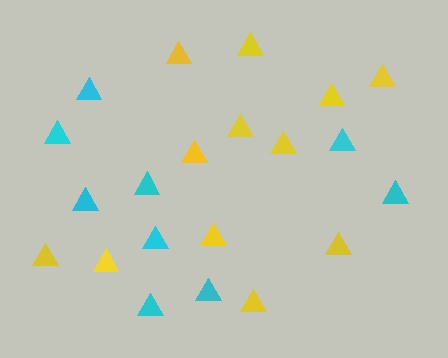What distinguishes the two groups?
There are 2 groups: one group of cyan triangles (9) and one group of yellow triangles (12).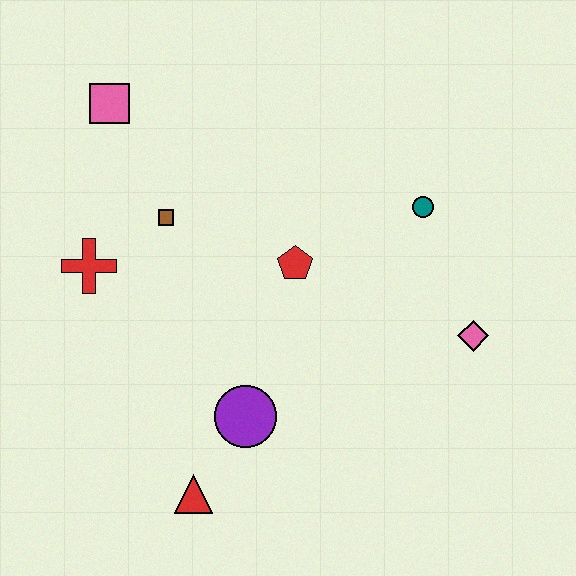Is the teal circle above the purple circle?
Yes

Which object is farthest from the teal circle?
The red triangle is farthest from the teal circle.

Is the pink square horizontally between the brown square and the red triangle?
No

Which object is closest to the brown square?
The red cross is closest to the brown square.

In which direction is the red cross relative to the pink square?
The red cross is below the pink square.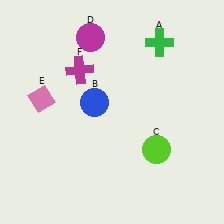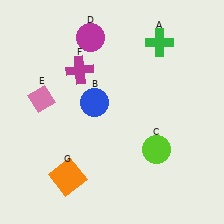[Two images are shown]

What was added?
An orange square (G) was added in Image 2.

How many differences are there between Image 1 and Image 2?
There is 1 difference between the two images.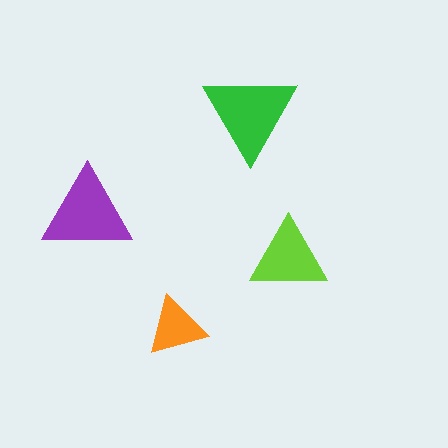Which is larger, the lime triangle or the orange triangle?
The lime one.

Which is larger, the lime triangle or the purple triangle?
The purple one.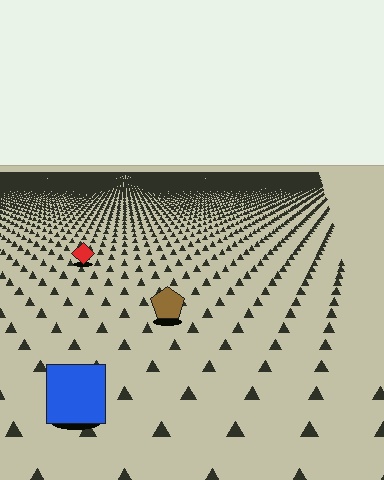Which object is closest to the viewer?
The blue square is closest. The texture marks near it are larger and more spread out.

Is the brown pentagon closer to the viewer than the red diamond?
Yes. The brown pentagon is closer — you can tell from the texture gradient: the ground texture is coarser near it.